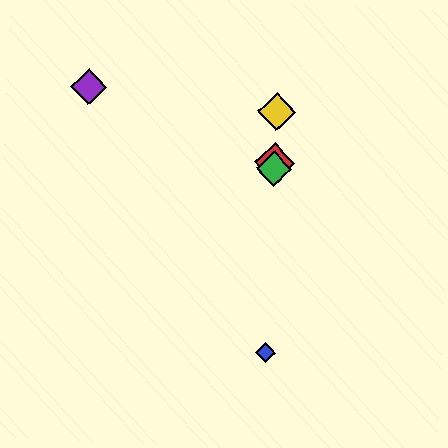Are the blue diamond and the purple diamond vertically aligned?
No, the blue diamond is at x≈265 and the purple diamond is at x≈89.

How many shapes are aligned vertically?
4 shapes (the red diamond, the blue diamond, the green diamond, the yellow diamond) are aligned vertically.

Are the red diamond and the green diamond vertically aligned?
Yes, both are at x≈274.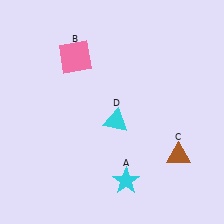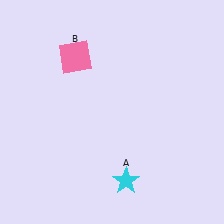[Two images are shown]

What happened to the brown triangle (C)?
The brown triangle (C) was removed in Image 2. It was in the bottom-right area of Image 1.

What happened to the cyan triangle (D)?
The cyan triangle (D) was removed in Image 2. It was in the bottom-right area of Image 1.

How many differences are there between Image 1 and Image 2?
There are 2 differences between the two images.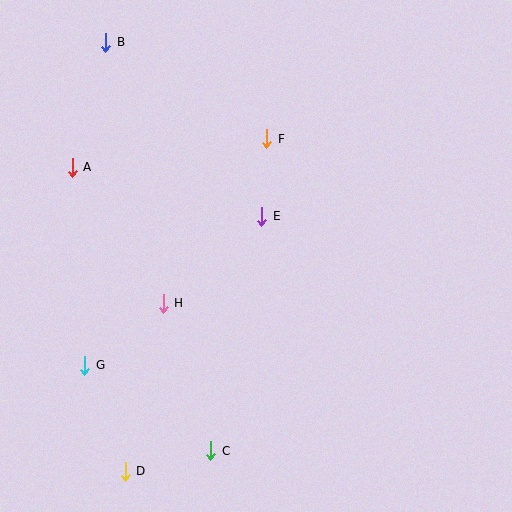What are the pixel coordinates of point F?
Point F is at (267, 139).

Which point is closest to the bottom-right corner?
Point C is closest to the bottom-right corner.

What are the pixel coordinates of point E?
Point E is at (262, 216).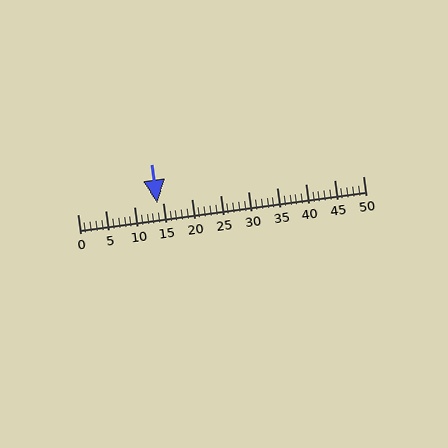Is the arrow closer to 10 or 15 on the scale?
The arrow is closer to 15.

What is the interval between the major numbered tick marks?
The major tick marks are spaced 5 units apart.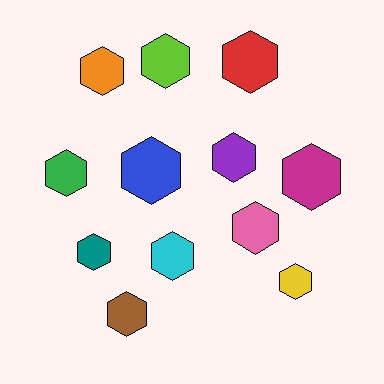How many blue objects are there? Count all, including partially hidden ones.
There is 1 blue object.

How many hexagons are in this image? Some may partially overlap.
There are 12 hexagons.